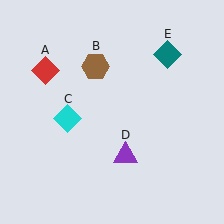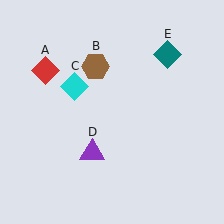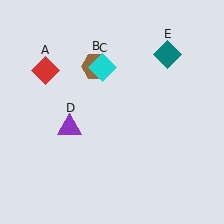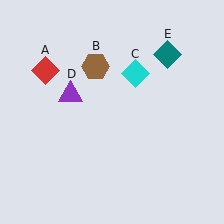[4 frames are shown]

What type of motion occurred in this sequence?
The cyan diamond (object C), purple triangle (object D) rotated clockwise around the center of the scene.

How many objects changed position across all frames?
2 objects changed position: cyan diamond (object C), purple triangle (object D).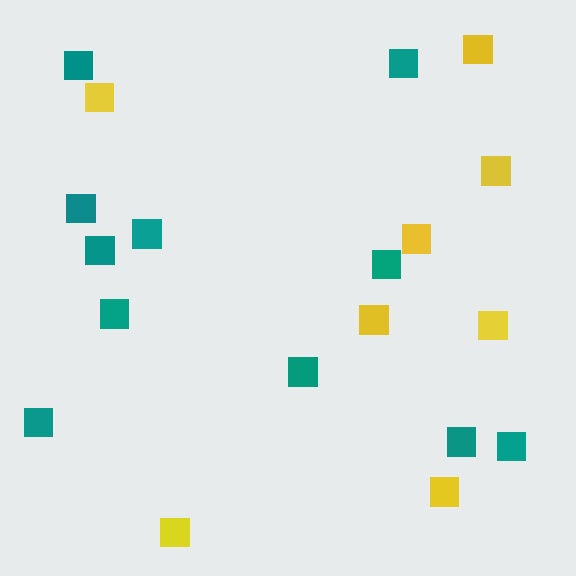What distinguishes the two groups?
There are 2 groups: one group of teal squares (11) and one group of yellow squares (8).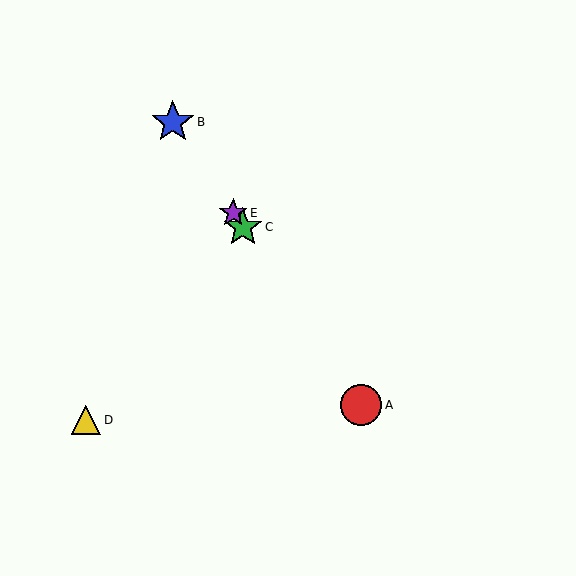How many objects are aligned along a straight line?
4 objects (A, B, C, E) are aligned along a straight line.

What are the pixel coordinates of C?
Object C is at (243, 227).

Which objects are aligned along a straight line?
Objects A, B, C, E are aligned along a straight line.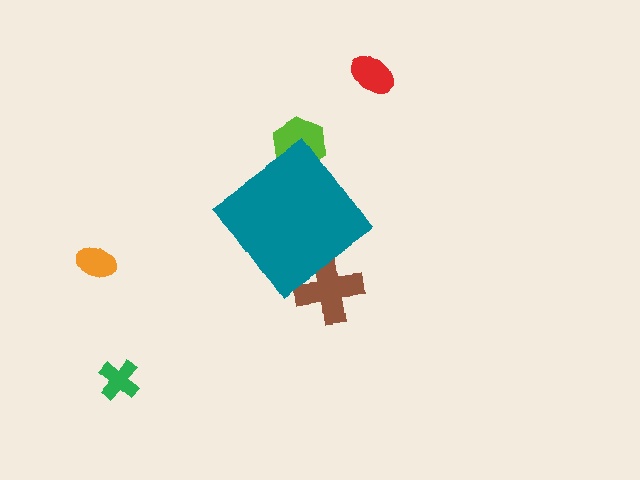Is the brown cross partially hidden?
Yes, the brown cross is partially hidden behind the teal diamond.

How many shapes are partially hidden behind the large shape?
2 shapes are partially hidden.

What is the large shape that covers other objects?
A teal diamond.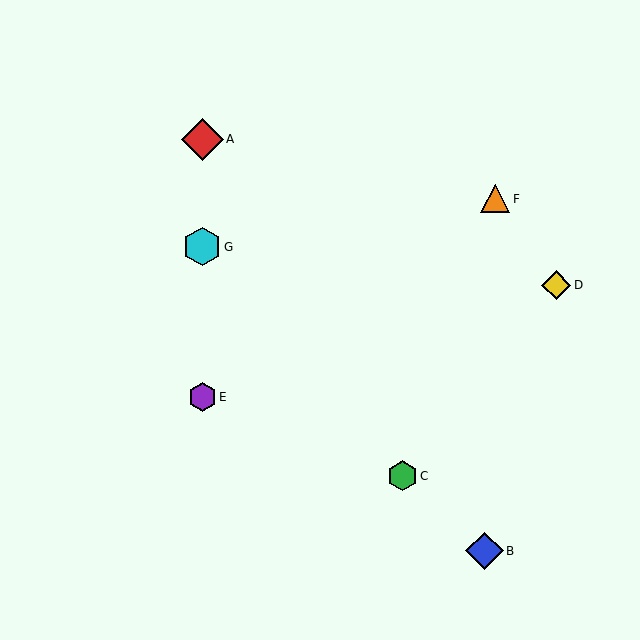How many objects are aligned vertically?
3 objects (A, E, G) are aligned vertically.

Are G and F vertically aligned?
No, G is at x≈202 and F is at x≈495.